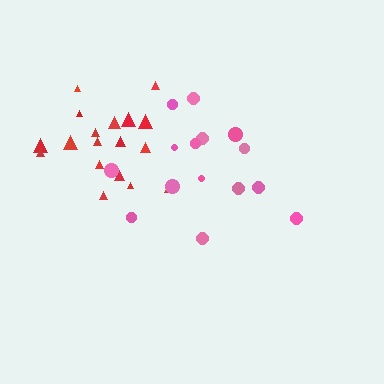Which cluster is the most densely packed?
Red.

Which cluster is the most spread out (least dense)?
Pink.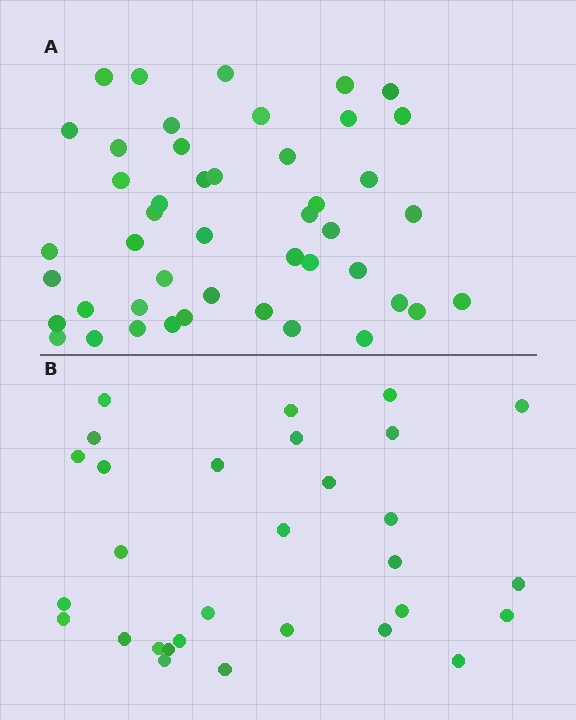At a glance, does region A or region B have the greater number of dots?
Region A (the top region) has more dots.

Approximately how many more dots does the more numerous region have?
Region A has approximately 15 more dots than region B.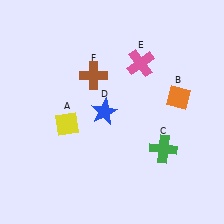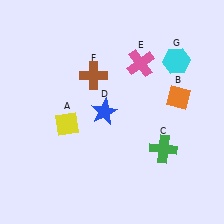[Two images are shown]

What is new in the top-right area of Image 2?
A cyan hexagon (G) was added in the top-right area of Image 2.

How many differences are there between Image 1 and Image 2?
There is 1 difference between the two images.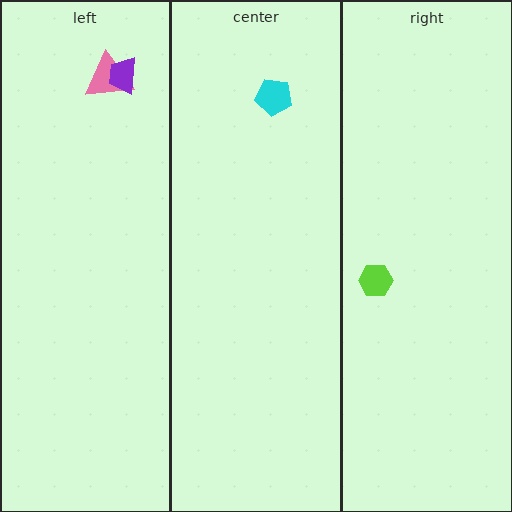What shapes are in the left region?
The pink triangle, the purple trapezoid.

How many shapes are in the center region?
1.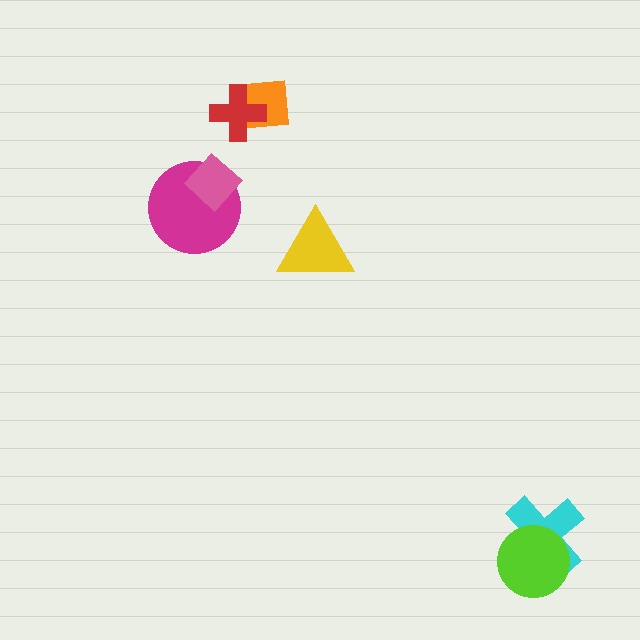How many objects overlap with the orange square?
1 object overlaps with the orange square.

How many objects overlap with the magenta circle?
1 object overlaps with the magenta circle.